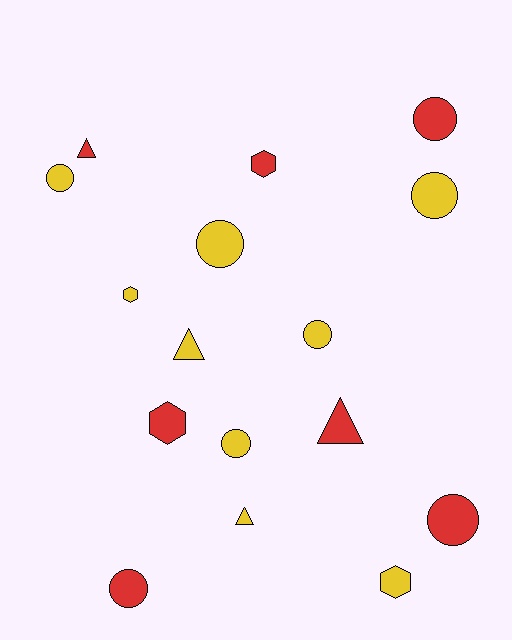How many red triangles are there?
There are 2 red triangles.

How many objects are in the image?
There are 16 objects.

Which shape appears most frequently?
Circle, with 8 objects.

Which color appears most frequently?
Yellow, with 9 objects.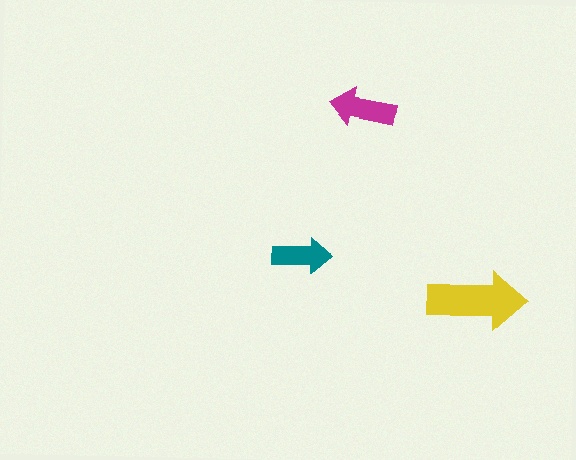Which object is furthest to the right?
The yellow arrow is rightmost.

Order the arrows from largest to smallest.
the yellow one, the magenta one, the teal one.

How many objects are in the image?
There are 3 objects in the image.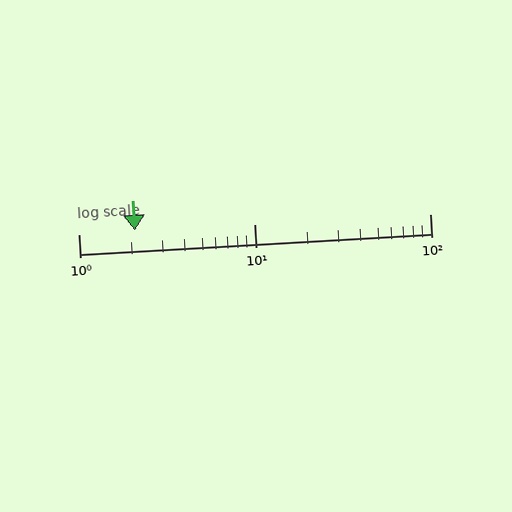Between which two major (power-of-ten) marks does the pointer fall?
The pointer is between 1 and 10.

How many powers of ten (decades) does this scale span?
The scale spans 2 decades, from 1 to 100.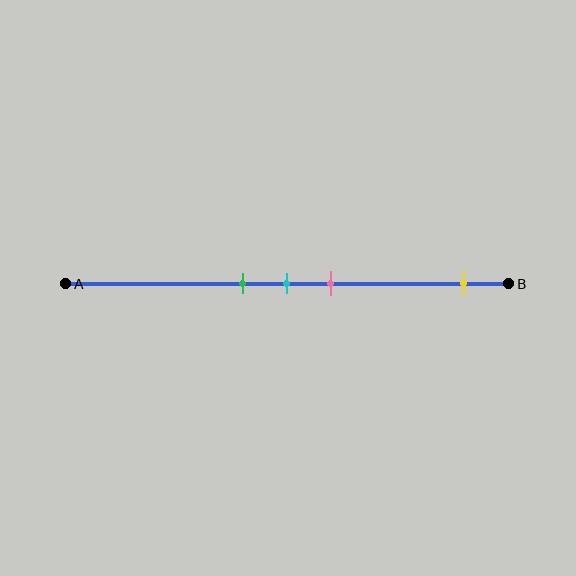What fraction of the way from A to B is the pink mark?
The pink mark is approximately 60% (0.6) of the way from A to B.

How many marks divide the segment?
There are 4 marks dividing the segment.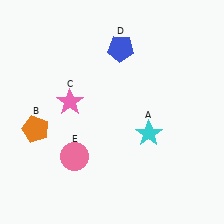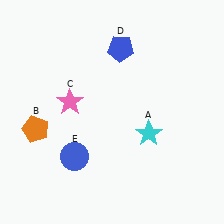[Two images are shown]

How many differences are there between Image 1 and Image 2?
There is 1 difference between the two images.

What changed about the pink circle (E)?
In Image 1, E is pink. In Image 2, it changed to blue.